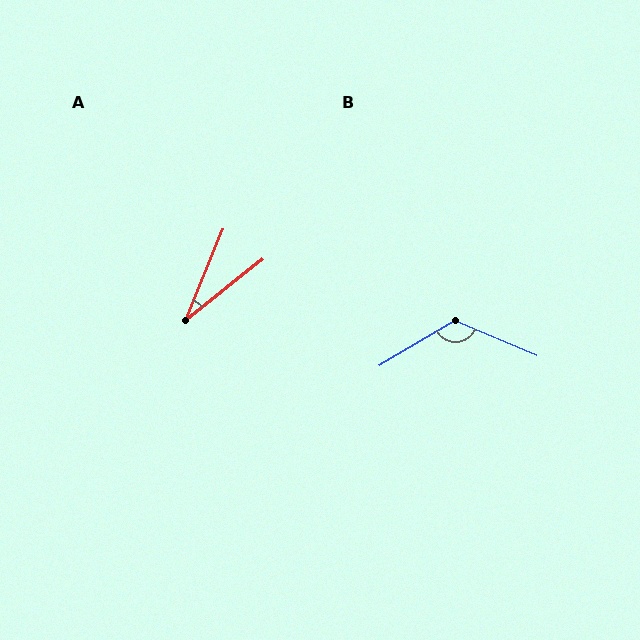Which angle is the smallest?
A, at approximately 29 degrees.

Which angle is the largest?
B, at approximately 127 degrees.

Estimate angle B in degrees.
Approximately 127 degrees.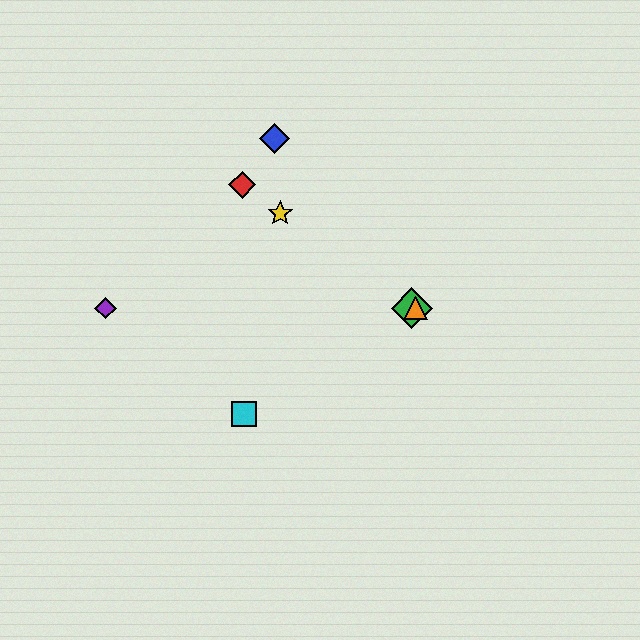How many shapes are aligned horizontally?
3 shapes (the green diamond, the purple diamond, the orange triangle) are aligned horizontally.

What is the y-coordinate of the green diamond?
The green diamond is at y≈308.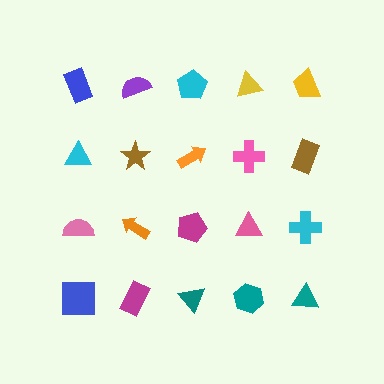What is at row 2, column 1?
A cyan triangle.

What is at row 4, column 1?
A blue square.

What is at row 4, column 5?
A teal triangle.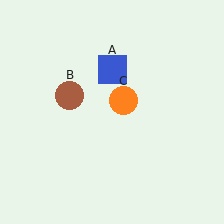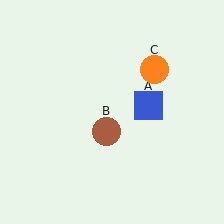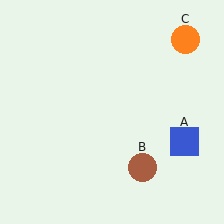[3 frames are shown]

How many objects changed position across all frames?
3 objects changed position: blue square (object A), brown circle (object B), orange circle (object C).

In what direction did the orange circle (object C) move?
The orange circle (object C) moved up and to the right.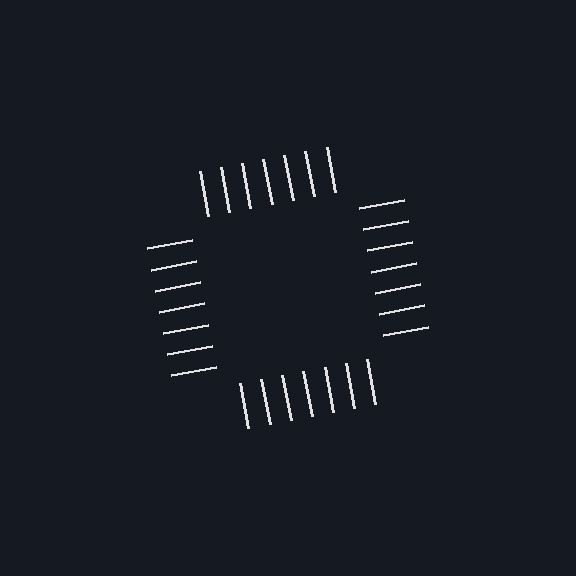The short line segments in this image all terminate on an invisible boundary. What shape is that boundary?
An illusory square — the line segments terminate on its edges but no continuous stroke is drawn.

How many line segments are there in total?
28 — 7 along each of the 4 edges.